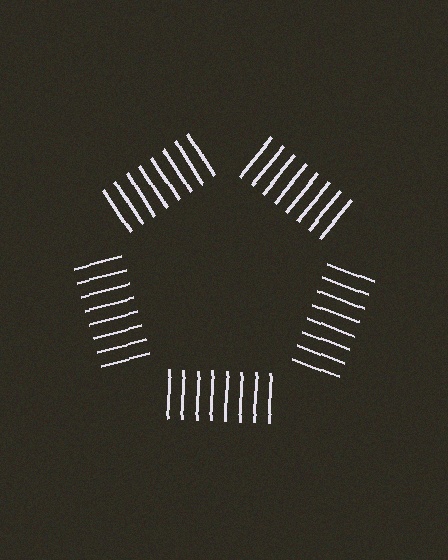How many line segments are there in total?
40 — 8 along each of the 5 edges.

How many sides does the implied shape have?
5 sides — the line-ends trace a pentagon.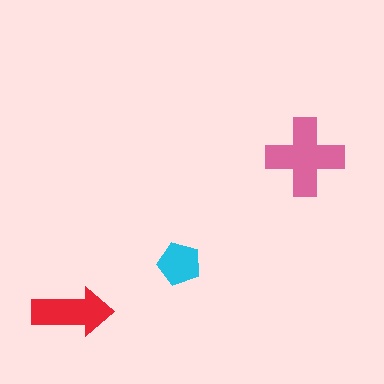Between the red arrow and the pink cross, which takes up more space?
The pink cross.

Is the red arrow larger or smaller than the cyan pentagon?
Larger.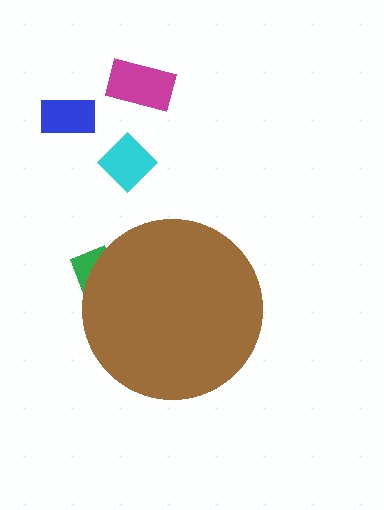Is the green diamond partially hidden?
Yes, the green diamond is partially hidden behind the brown circle.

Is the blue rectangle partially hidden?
No, the blue rectangle is fully visible.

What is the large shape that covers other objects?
A brown circle.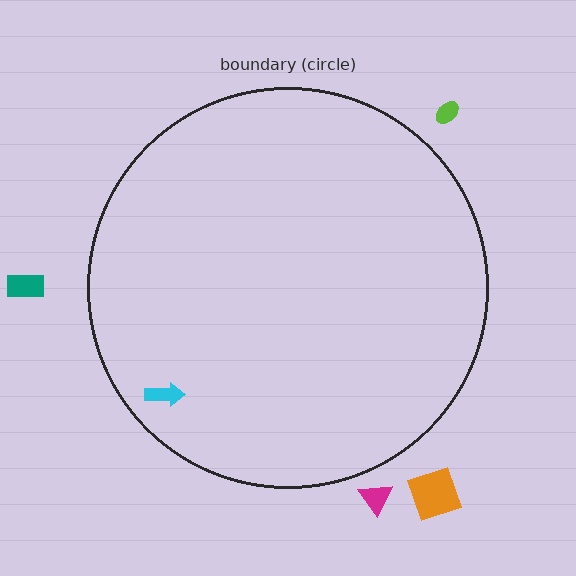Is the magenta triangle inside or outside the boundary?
Outside.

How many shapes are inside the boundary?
1 inside, 4 outside.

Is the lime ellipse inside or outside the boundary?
Outside.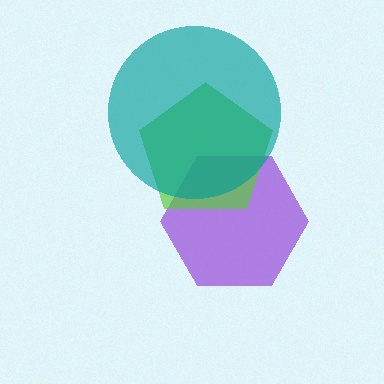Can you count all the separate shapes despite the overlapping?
Yes, there are 3 separate shapes.